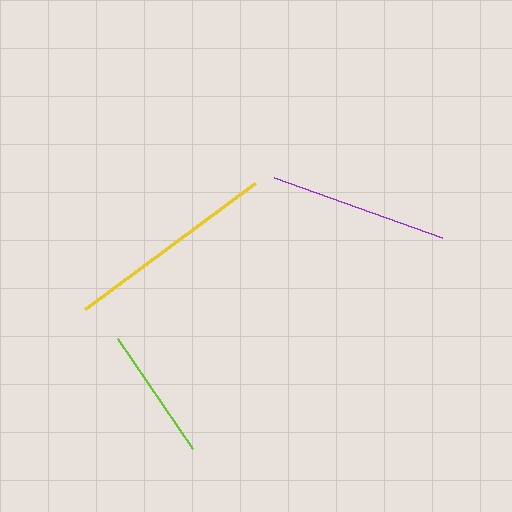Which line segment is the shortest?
The lime line is the shortest at approximately 133 pixels.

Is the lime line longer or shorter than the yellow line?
The yellow line is longer than the lime line.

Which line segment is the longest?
The yellow line is the longest at approximately 212 pixels.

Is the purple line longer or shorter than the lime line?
The purple line is longer than the lime line.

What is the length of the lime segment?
The lime segment is approximately 133 pixels long.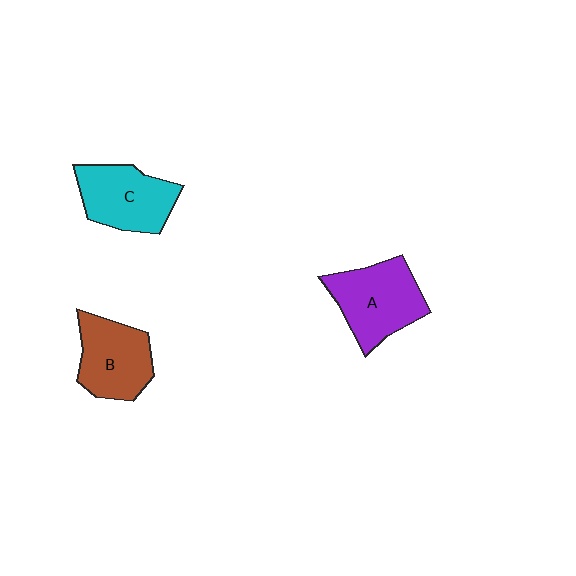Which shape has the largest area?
Shape A (purple).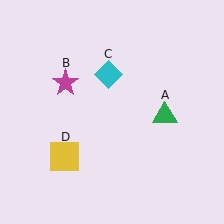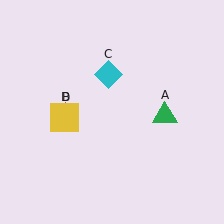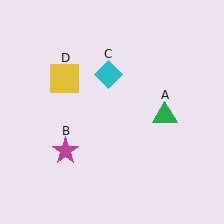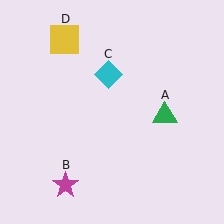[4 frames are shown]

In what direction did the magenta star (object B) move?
The magenta star (object B) moved down.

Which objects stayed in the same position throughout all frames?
Green triangle (object A) and cyan diamond (object C) remained stationary.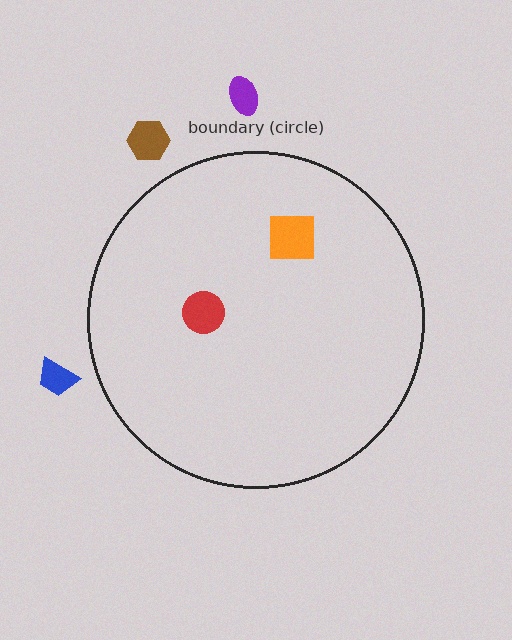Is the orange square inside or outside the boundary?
Inside.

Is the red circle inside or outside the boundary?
Inside.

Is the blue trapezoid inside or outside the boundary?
Outside.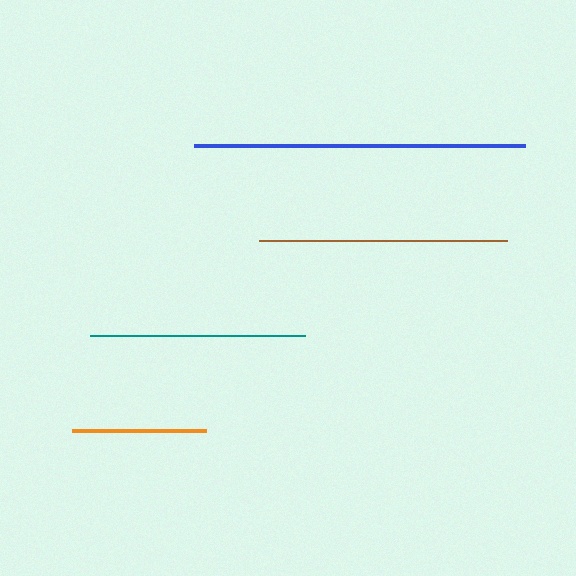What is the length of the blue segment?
The blue segment is approximately 331 pixels long.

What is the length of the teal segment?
The teal segment is approximately 215 pixels long.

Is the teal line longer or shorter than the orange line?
The teal line is longer than the orange line.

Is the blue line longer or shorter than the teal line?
The blue line is longer than the teal line.